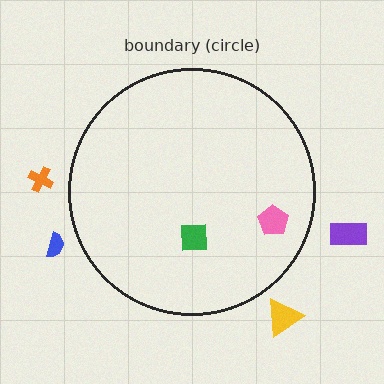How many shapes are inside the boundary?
2 inside, 4 outside.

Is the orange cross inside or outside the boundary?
Outside.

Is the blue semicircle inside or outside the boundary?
Outside.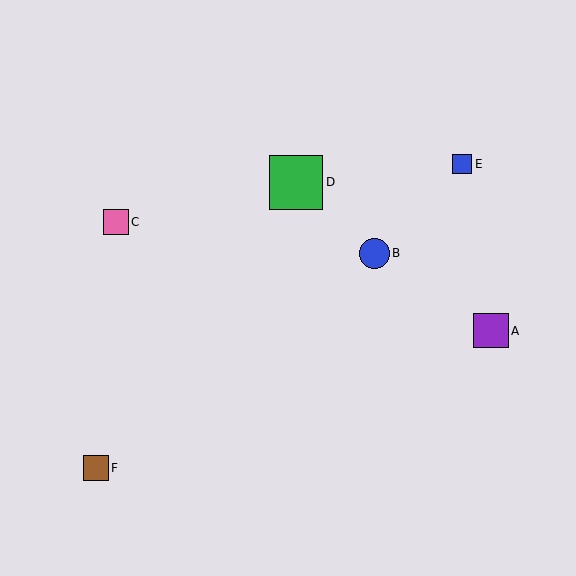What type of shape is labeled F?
Shape F is a brown square.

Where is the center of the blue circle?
The center of the blue circle is at (374, 253).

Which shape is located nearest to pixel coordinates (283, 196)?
The green square (labeled D) at (296, 182) is nearest to that location.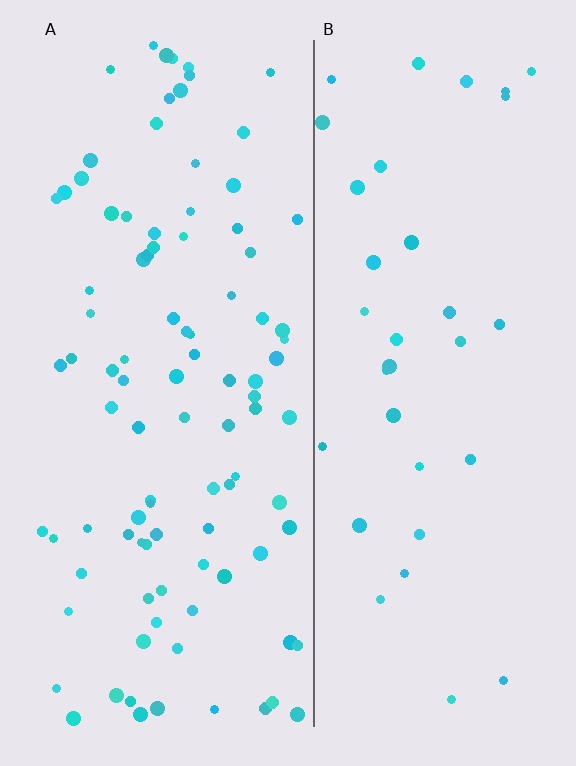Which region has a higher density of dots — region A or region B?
A (the left).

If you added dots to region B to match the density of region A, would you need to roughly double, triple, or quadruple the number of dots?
Approximately triple.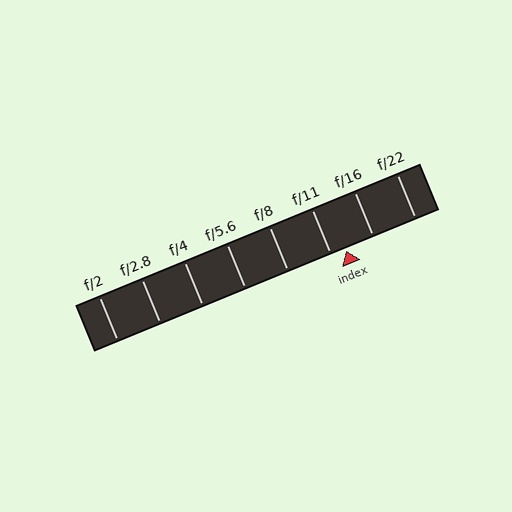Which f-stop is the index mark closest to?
The index mark is closest to f/11.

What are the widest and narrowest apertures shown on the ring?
The widest aperture shown is f/2 and the narrowest is f/22.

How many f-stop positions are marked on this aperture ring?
There are 8 f-stop positions marked.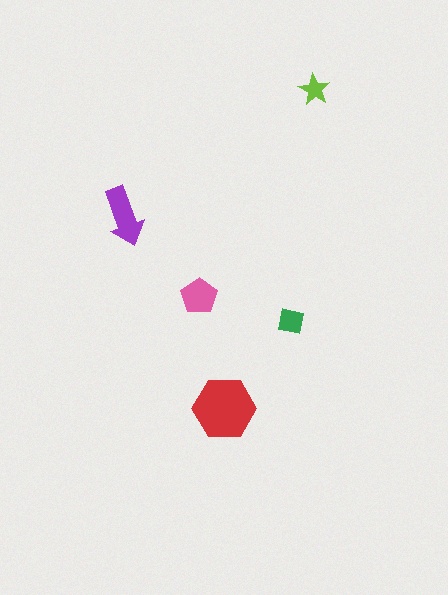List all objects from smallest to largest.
The lime star, the green square, the pink pentagon, the purple arrow, the red hexagon.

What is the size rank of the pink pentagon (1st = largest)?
3rd.